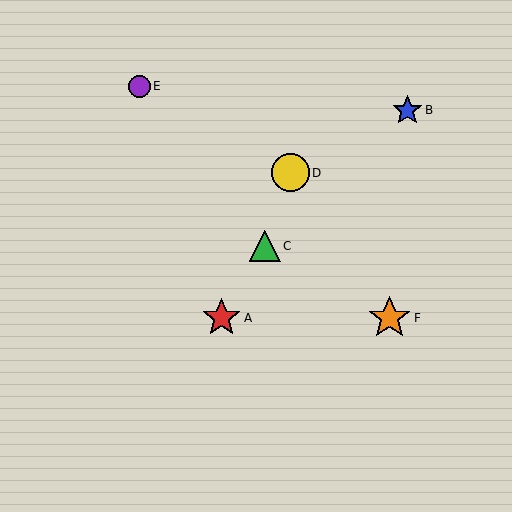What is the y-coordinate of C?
Object C is at y≈246.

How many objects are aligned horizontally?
2 objects (A, F) are aligned horizontally.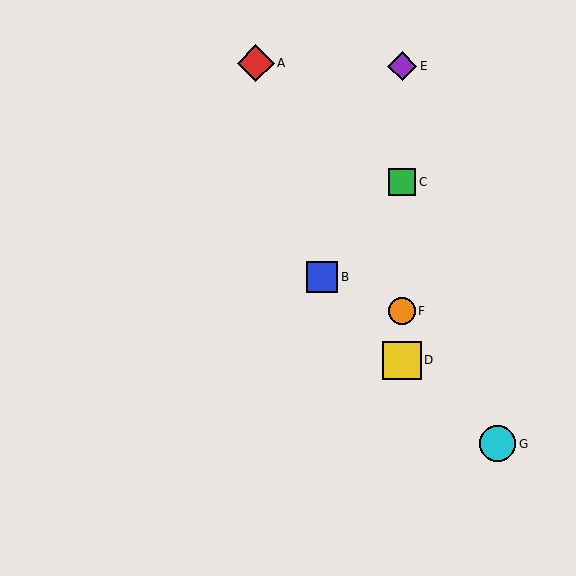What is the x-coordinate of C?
Object C is at x≈402.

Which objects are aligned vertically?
Objects C, D, E, F are aligned vertically.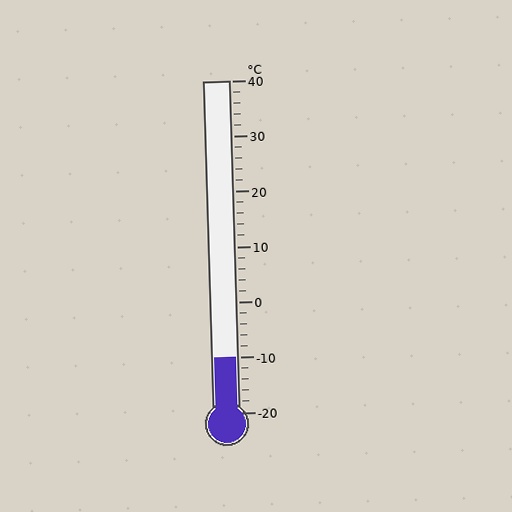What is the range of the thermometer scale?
The thermometer scale ranges from -20°C to 40°C.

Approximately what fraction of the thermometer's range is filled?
The thermometer is filled to approximately 15% of its range.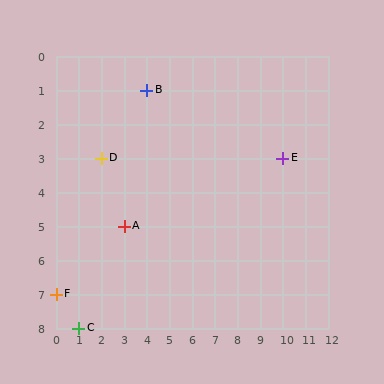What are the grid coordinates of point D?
Point D is at grid coordinates (2, 3).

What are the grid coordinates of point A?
Point A is at grid coordinates (3, 5).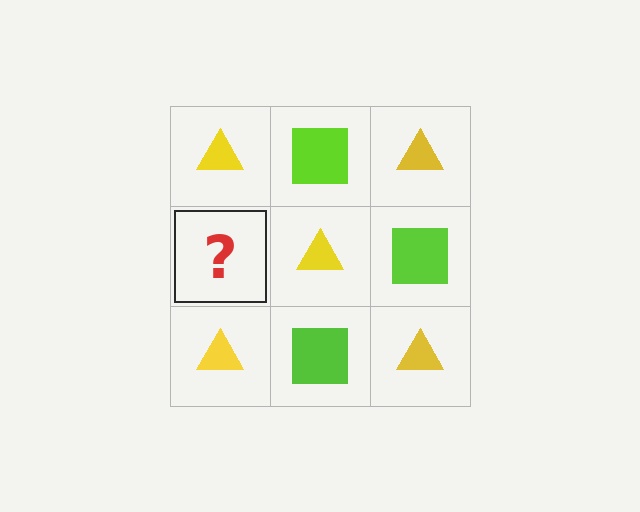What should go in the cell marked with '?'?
The missing cell should contain a lime square.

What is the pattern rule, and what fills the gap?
The rule is that it alternates yellow triangle and lime square in a checkerboard pattern. The gap should be filled with a lime square.